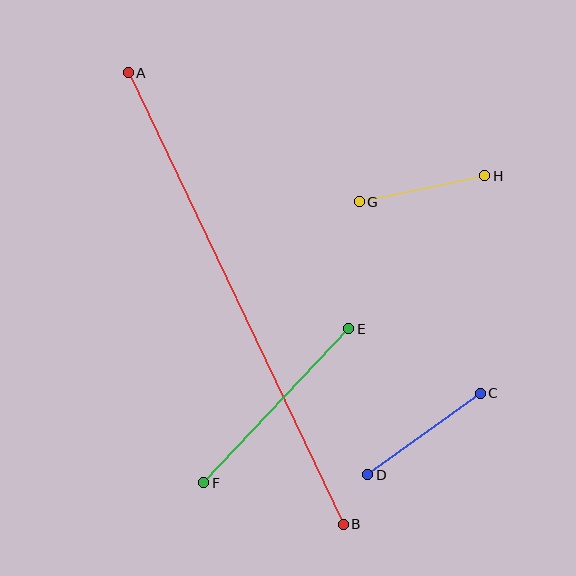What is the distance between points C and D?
The distance is approximately 139 pixels.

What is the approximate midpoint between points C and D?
The midpoint is at approximately (424, 434) pixels.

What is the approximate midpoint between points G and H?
The midpoint is at approximately (422, 189) pixels.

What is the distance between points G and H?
The distance is approximately 128 pixels.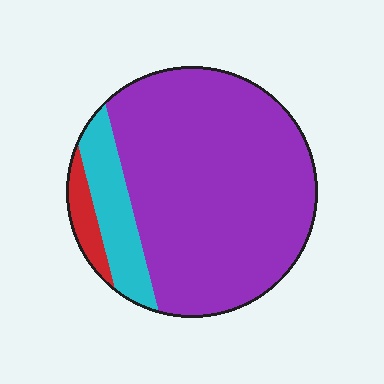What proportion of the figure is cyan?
Cyan covers 14% of the figure.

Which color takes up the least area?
Red, at roughly 5%.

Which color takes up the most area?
Purple, at roughly 80%.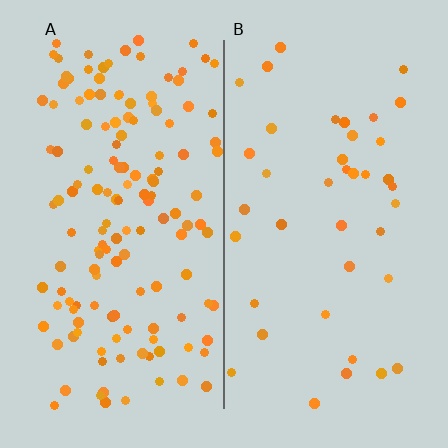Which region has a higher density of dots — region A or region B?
A (the left).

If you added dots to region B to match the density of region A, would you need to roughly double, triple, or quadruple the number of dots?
Approximately quadruple.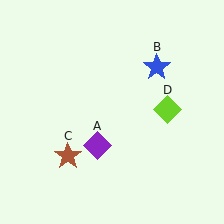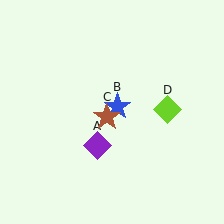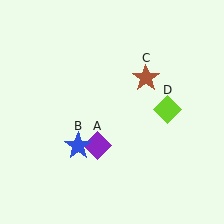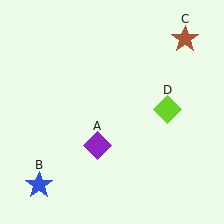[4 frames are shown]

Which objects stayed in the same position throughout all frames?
Purple diamond (object A) and lime diamond (object D) remained stationary.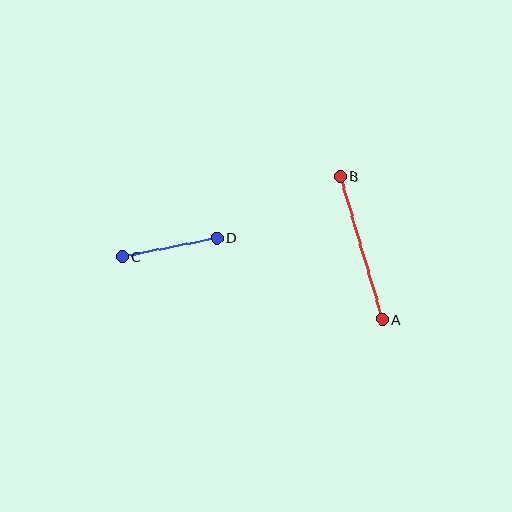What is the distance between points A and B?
The distance is approximately 149 pixels.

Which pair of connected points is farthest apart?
Points A and B are farthest apart.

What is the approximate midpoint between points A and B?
The midpoint is at approximately (361, 248) pixels.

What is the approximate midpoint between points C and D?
The midpoint is at approximately (169, 247) pixels.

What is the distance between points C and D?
The distance is approximately 97 pixels.